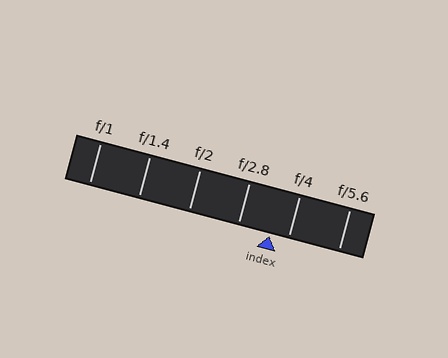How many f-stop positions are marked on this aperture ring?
There are 6 f-stop positions marked.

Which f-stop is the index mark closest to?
The index mark is closest to f/4.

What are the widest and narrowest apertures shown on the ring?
The widest aperture shown is f/1 and the narrowest is f/5.6.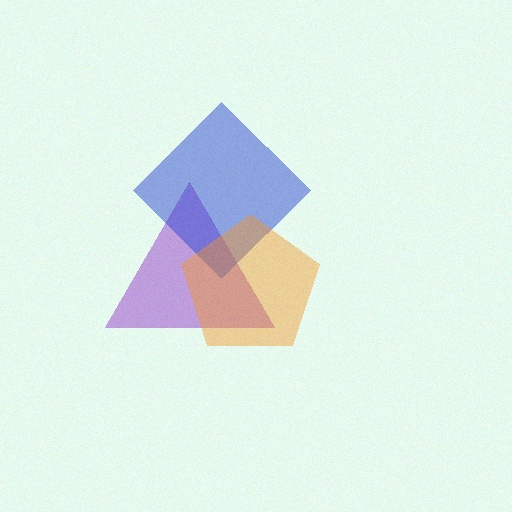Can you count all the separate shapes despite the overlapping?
Yes, there are 3 separate shapes.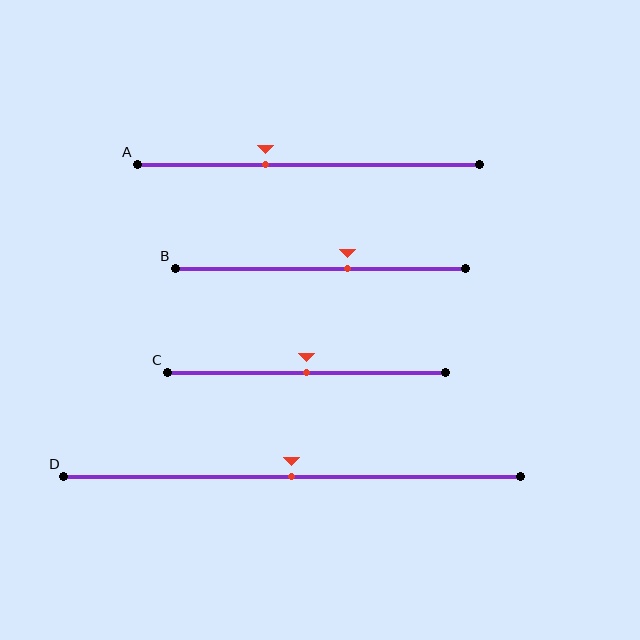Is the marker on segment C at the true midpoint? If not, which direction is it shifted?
Yes, the marker on segment C is at the true midpoint.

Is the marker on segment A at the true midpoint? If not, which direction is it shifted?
No, the marker on segment A is shifted to the left by about 13% of the segment length.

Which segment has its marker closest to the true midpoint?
Segment C has its marker closest to the true midpoint.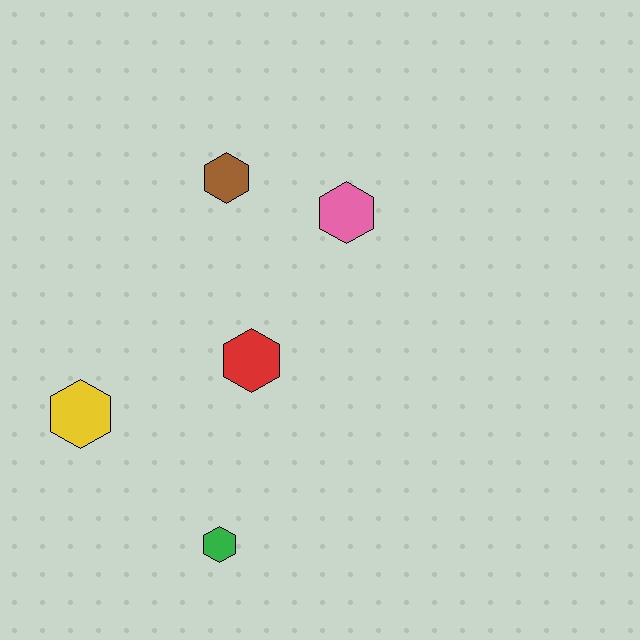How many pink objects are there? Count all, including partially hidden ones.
There is 1 pink object.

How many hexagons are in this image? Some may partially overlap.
There are 5 hexagons.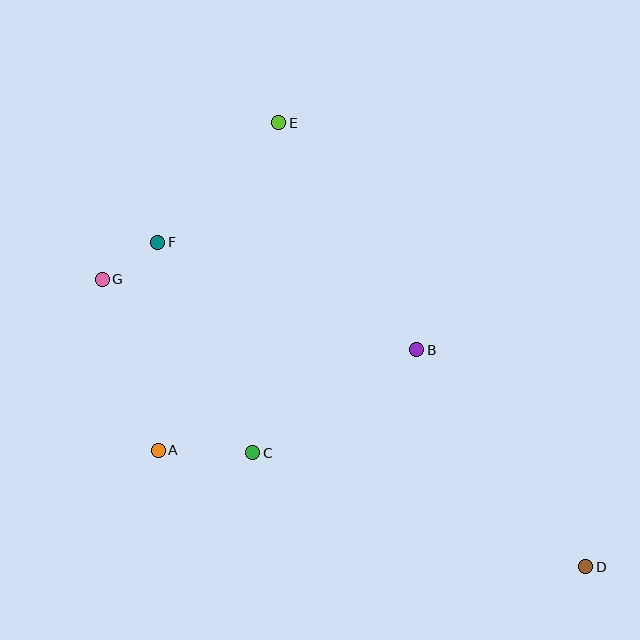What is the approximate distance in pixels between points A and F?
The distance between A and F is approximately 208 pixels.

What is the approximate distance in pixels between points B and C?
The distance between B and C is approximately 194 pixels.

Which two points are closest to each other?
Points F and G are closest to each other.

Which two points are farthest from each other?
Points D and G are farthest from each other.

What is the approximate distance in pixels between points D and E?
The distance between D and E is approximately 540 pixels.